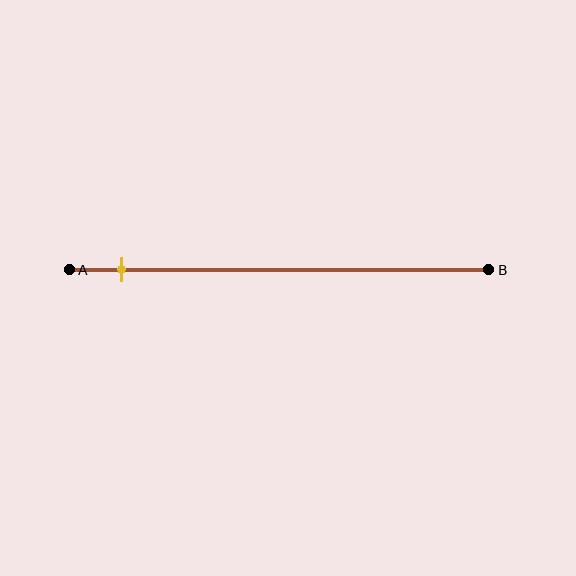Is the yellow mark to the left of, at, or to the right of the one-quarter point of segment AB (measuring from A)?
The yellow mark is to the left of the one-quarter point of segment AB.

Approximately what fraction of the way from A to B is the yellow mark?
The yellow mark is approximately 10% of the way from A to B.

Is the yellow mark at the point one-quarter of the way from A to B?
No, the mark is at about 10% from A, not at the 25% one-quarter point.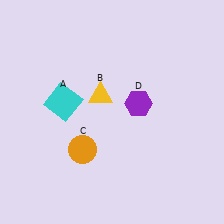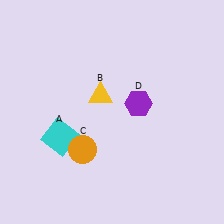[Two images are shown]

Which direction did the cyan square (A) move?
The cyan square (A) moved down.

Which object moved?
The cyan square (A) moved down.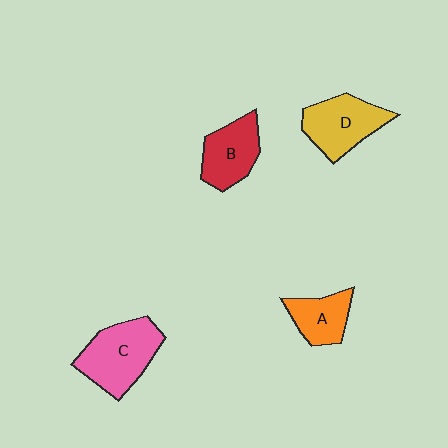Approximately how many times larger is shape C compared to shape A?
Approximately 1.7 times.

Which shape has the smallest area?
Shape A (orange).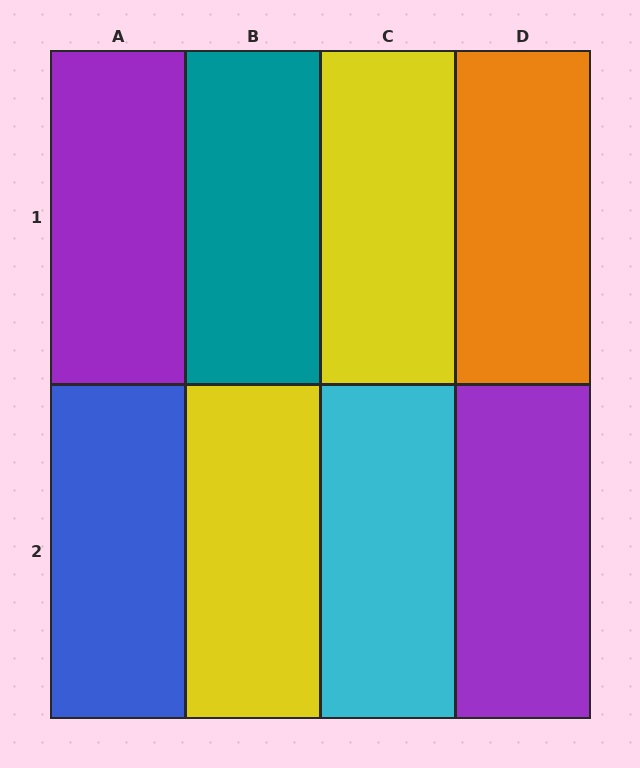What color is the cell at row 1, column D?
Orange.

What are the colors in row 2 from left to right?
Blue, yellow, cyan, purple.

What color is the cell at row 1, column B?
Teal.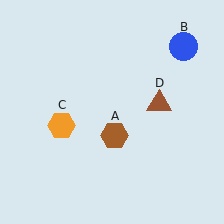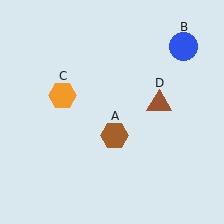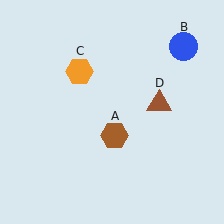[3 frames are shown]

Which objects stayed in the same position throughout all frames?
Brown hexagon (object A) and blue circle (object B) and brown triangle (object D) remained stationary.